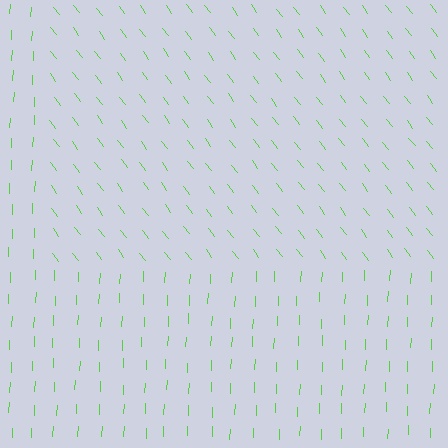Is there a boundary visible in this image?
Yes, there is a texture boundary formed by a change in line orientation.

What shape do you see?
I see a rectangle.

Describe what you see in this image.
The image is filled with small lime line segments. A rectangle region in the image has lines oriented differently from the surrounding lines, creating a visible texture boundary.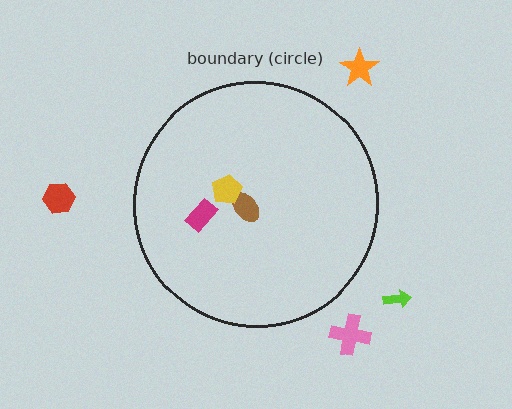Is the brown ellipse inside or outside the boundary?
Inside.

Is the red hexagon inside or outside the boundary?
Outside.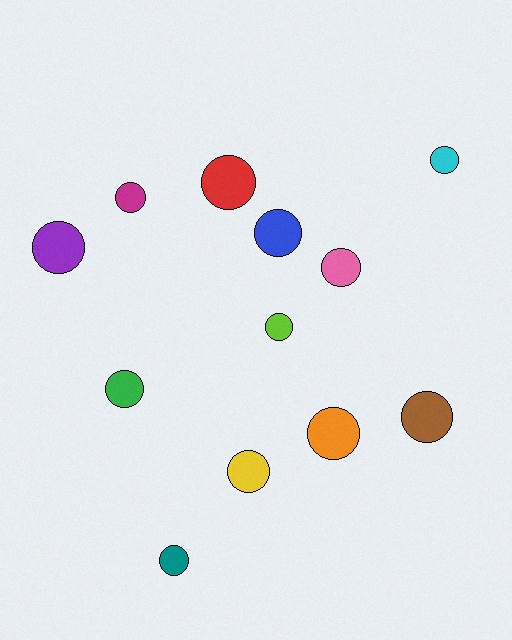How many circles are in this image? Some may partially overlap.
There are 12 circles.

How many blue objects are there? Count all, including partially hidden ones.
There is 1 blue object.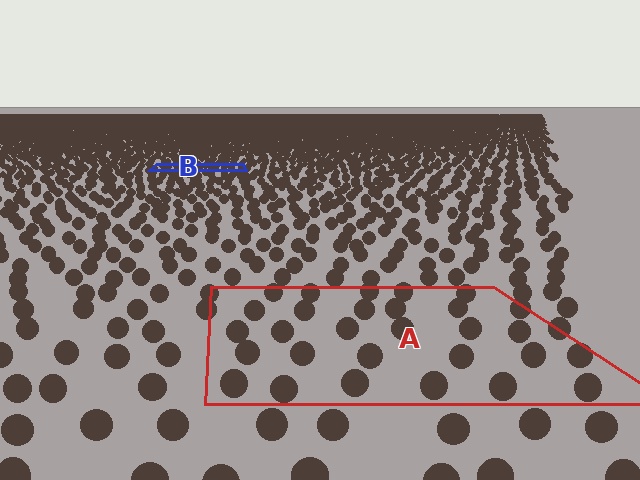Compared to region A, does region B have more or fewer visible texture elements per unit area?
Region B has more texture elements per unit area — they are packed more densely because it is farther away.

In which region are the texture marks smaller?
The texture marks are smaller in region B, because it is farther away.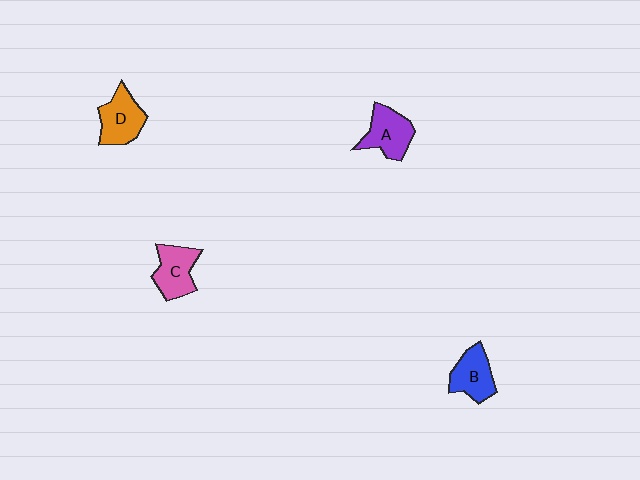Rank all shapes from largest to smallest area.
From largest to smallest: A (purple), D (orange), C (pink), B (blue).